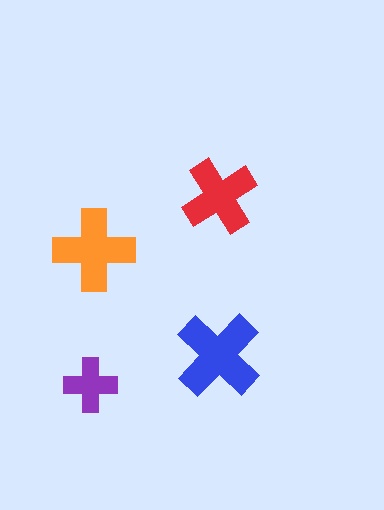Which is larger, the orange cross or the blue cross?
The blue one.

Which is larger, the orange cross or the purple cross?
The orange one.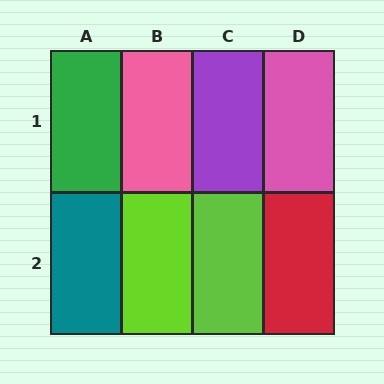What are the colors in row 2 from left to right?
Teal, lime, lime, red.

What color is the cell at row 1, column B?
Pink.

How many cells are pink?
2 cells are pink.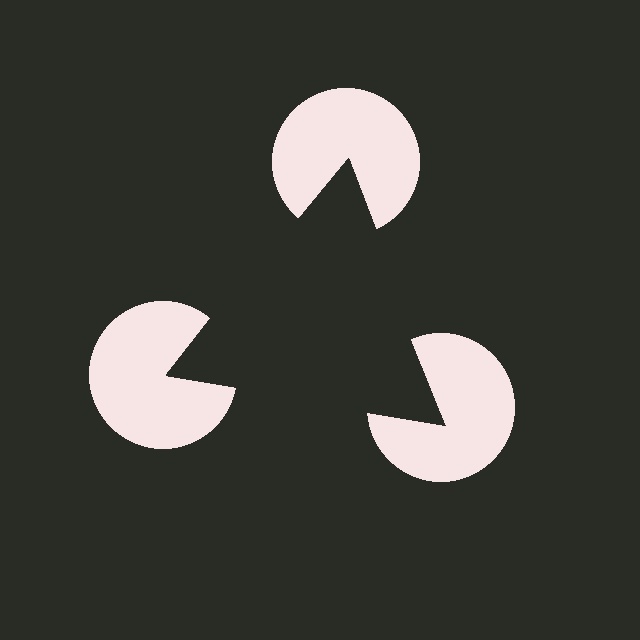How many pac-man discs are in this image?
There are 3 — one at each vertex of the illusory triangle.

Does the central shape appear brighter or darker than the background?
It typically appears slightly darker than the background, even though no actual brightness change is drawn.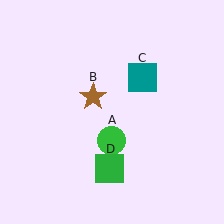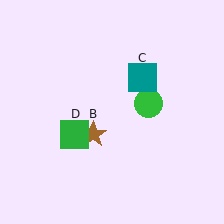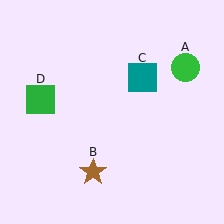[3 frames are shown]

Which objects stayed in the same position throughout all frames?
Teal square (object C) remained stationary.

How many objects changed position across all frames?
3 objects changed position: green circle (object A), brown star (object B), green square (object D).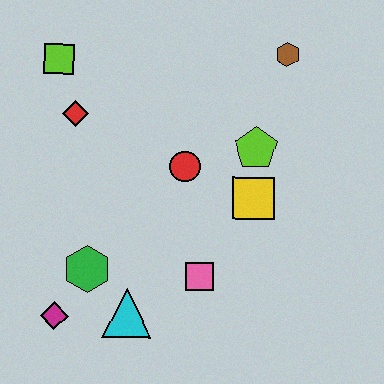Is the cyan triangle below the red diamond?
Yes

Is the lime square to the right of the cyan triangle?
No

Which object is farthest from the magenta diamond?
The brown hexagon is farthest from the magenta diamond.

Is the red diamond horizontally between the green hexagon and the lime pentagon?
No